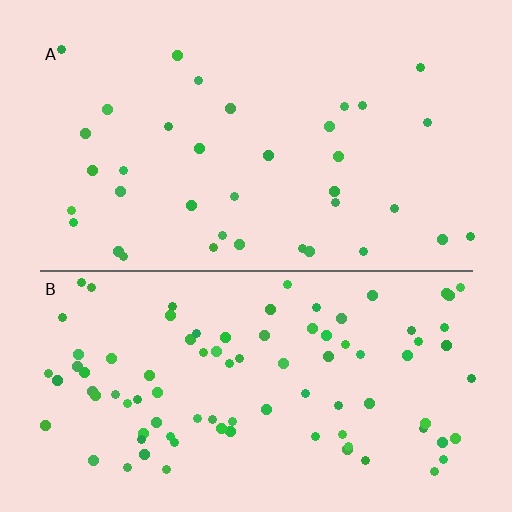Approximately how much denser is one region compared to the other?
Approximately 2.5× — region B over region A.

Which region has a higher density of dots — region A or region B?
B (the bottom).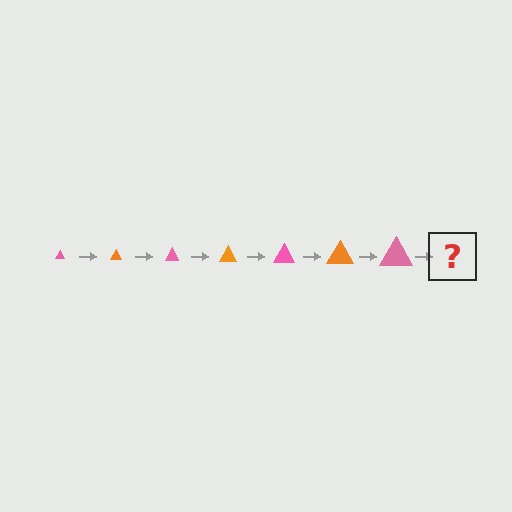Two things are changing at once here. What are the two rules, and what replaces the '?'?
The two rules are that the triangle grows larger each step and the color cycles through pink and orange. The '?' should be an orange triangle, larger than the previous one.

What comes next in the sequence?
The next element should be an orange triangle, larger than the previous one.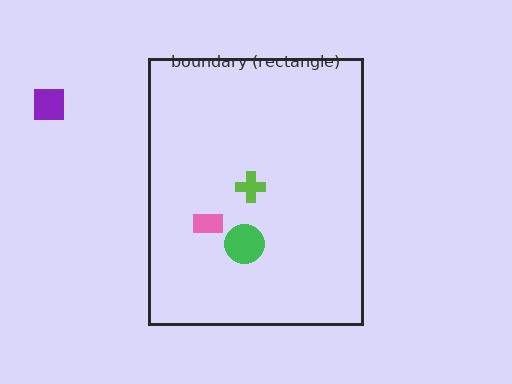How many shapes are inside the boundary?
3 inside, 1 outside.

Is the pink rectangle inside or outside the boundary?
Inside.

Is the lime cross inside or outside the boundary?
Inside.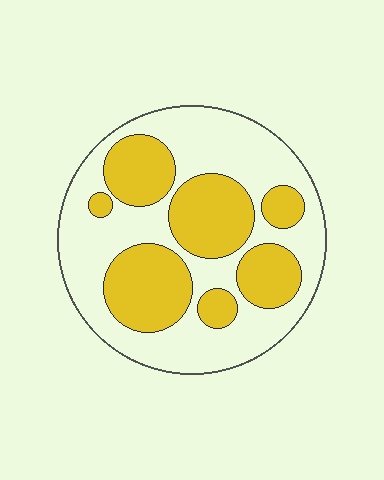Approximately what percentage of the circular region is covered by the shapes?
Approximately 40%.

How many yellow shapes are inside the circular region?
7.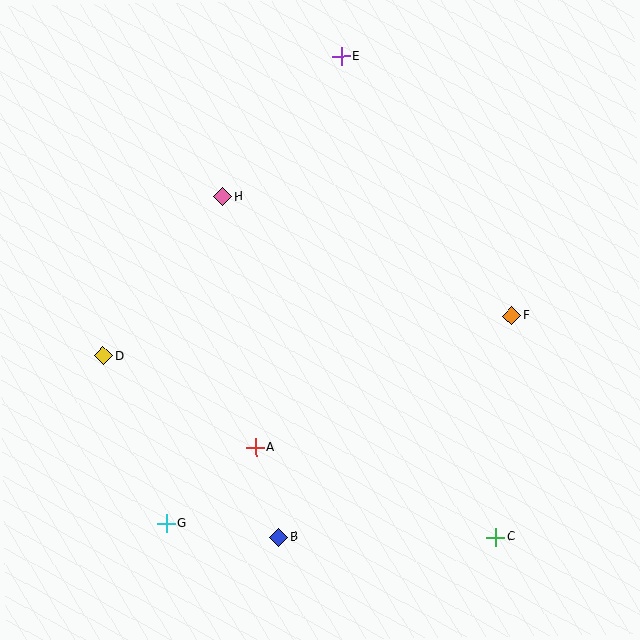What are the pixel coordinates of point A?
Point A is at (256, 448).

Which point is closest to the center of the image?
Point A at (256, 448) is closest to the center.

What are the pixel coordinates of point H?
Point H is at (222, 197).